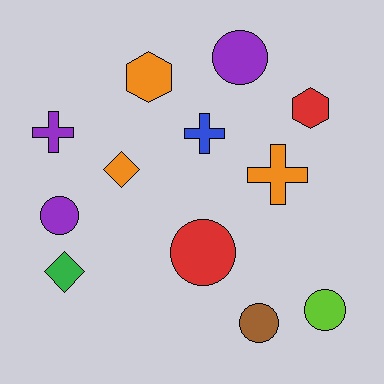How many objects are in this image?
There are 12 objects.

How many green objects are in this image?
There is 1 green object.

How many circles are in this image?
There are 5 circles.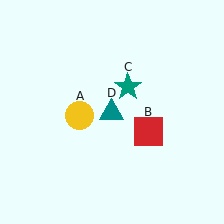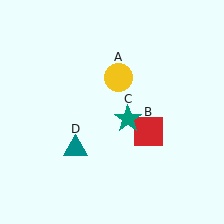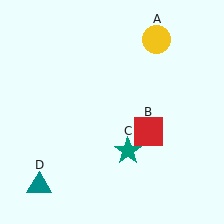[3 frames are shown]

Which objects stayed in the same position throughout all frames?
Red square (object B) remained stationary.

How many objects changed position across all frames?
3 objects changed position: yellow circle (object A), teal star (object C), teal triangle (object D).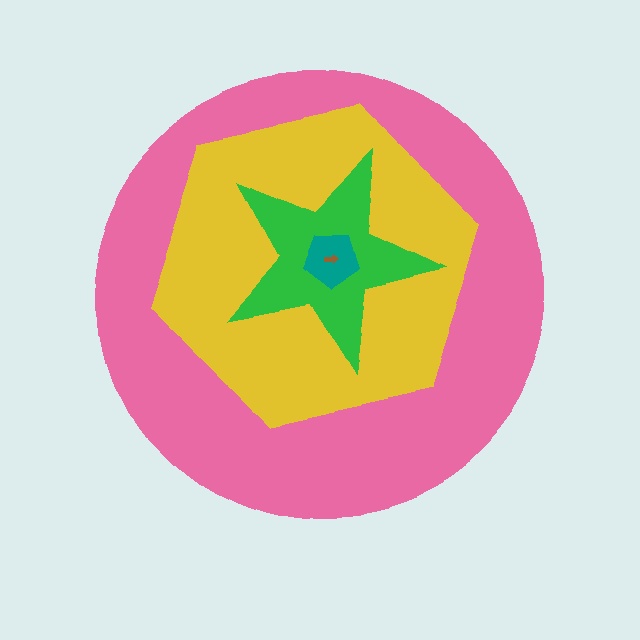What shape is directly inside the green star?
The teal pentagon.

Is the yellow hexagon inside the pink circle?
Yes.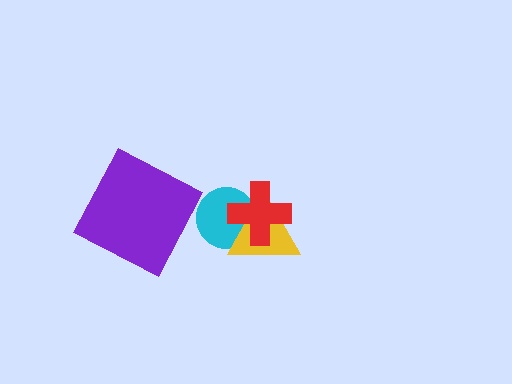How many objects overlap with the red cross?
2 objects overlap with the red cross.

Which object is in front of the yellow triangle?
The red cross is in front of the yellow triangle.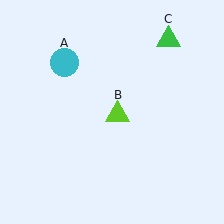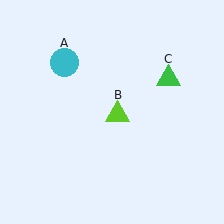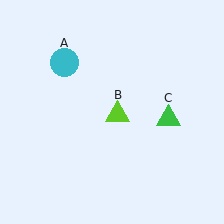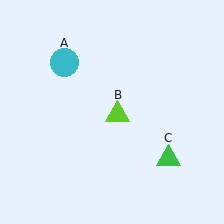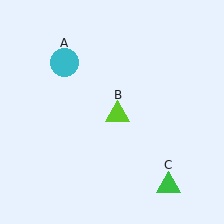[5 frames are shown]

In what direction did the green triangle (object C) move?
The green triangle (object C) moved down.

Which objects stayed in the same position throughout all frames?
Cyan circle (object A) and lime triangle (object B) remained stationary.